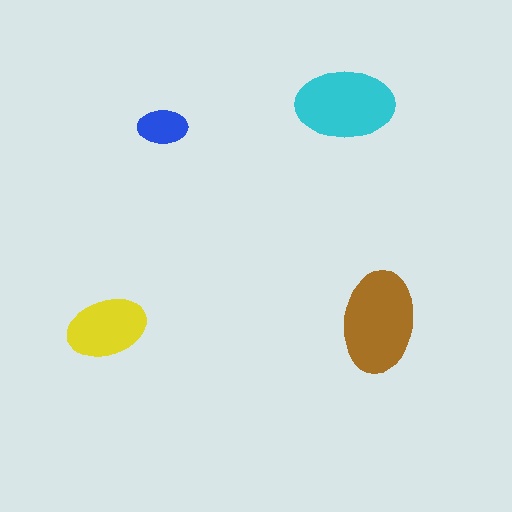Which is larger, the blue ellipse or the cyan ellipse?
The cyan one.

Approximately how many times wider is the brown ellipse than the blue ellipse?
About 2 times wider.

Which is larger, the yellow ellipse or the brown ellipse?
The brown one.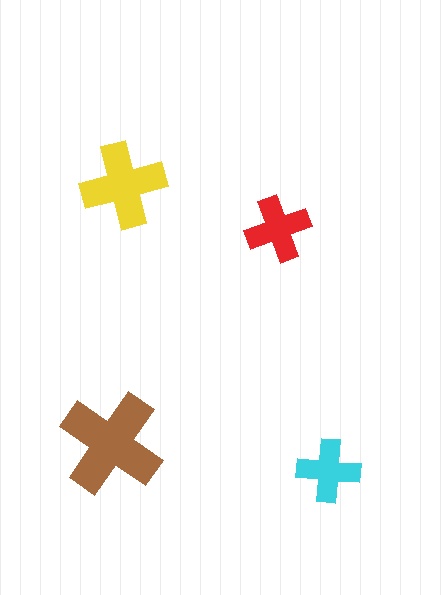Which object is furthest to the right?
The cyan cross is rightmost.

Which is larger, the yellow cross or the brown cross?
The brown one.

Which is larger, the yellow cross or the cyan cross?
The yellow one.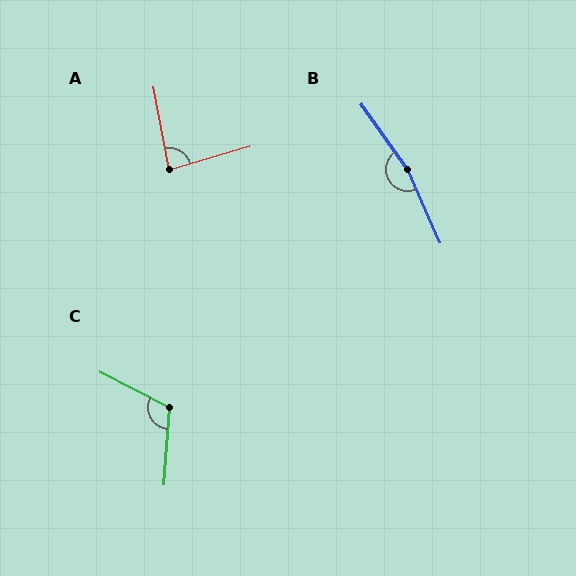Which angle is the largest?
B, at approximately 168 degrees.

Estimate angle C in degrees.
Approximately 112 degrees.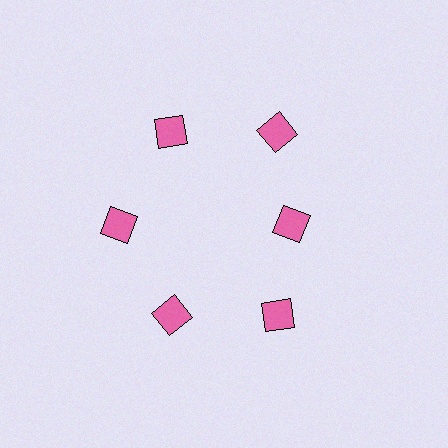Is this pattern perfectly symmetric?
No. The 6 pink diamonds are arranged in a ring, but one element near the 3 o'clock position is pulled inward toward the center, breaking the 6-fold rotational symmetry.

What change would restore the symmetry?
The symmetry would be restored by moving it outward, back onto the ring so that all 6 diamonds sit at equal angles and equal distance from the center.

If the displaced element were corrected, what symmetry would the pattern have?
It would have 6-fold rotational symmetry — the pattern would map onto itself every 60 degrees.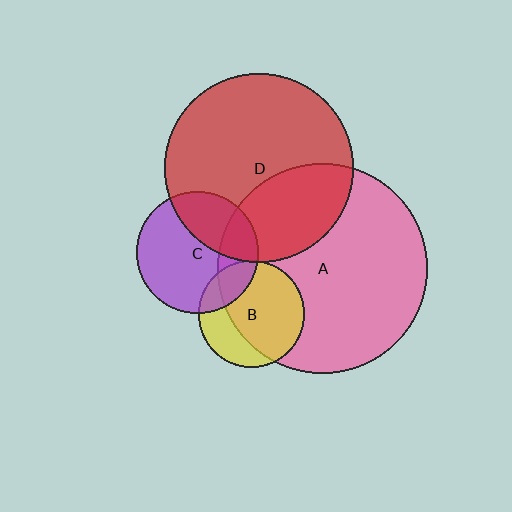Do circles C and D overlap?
Yes.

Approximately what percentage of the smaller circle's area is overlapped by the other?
Approximately 35%.